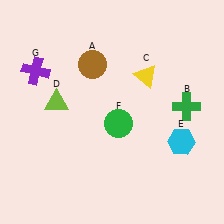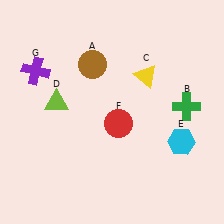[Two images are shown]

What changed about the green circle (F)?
In Image 1, F is green. In Image 2, it changed to red.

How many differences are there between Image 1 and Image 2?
There is 1 difference between the two images.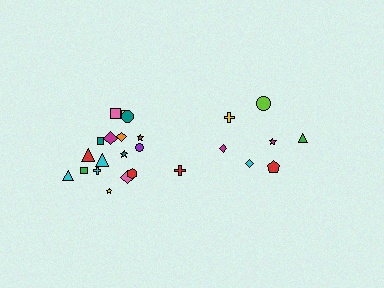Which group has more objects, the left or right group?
The left group.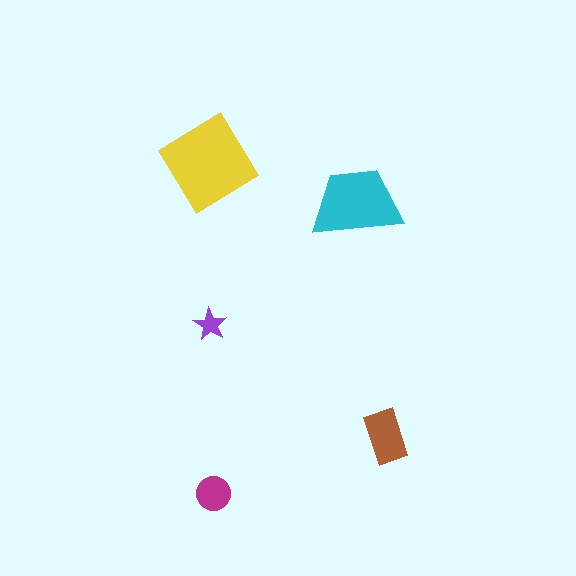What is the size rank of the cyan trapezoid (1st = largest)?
2nd.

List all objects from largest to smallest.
The yellow diamond, the cyan trapezoid, the brown rectangle, the magenta circle, the purple star.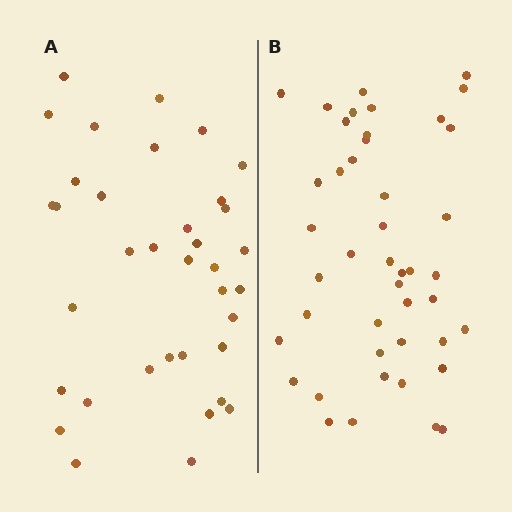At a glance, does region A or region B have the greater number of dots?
Region B (the right region) has more dots.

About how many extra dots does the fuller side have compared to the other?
Region B has roughly 8 or so more dots than region A.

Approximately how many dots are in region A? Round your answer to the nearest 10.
About 40 dots. (The exact count is 36, which rounds to 40.)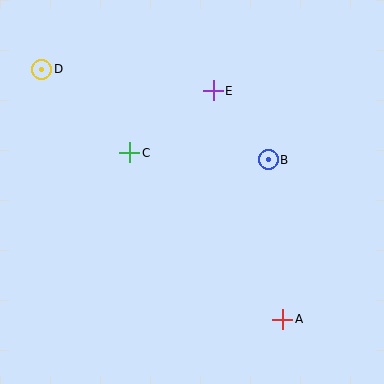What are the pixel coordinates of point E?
Point E is at (213, 91).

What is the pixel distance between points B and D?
The distance between B and D is 244 pixels.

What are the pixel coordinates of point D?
Point D is at (42, 69).